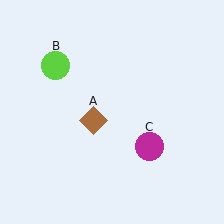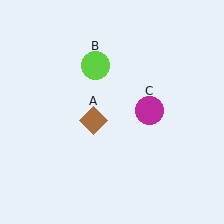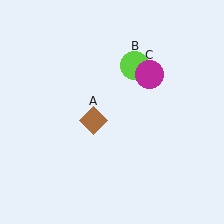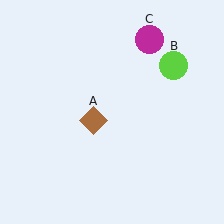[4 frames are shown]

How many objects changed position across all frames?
2 objects changed position: lime circle (object B), magenta circle (object C).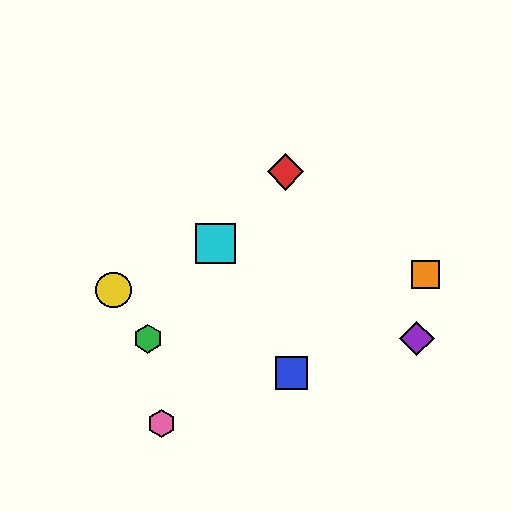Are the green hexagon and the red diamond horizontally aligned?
No, the green hexagon is at y≈339 and the red diamond is at y≈172.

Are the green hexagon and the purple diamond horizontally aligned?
Yes, both are at y≈339.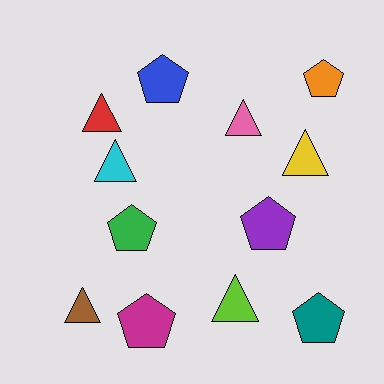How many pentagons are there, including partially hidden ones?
There are 6 pentagons.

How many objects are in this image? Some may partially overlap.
There are 12 objects.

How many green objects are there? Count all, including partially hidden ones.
There is 1 green object.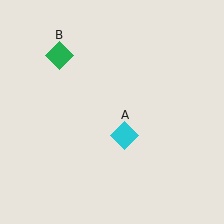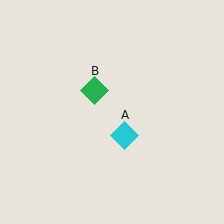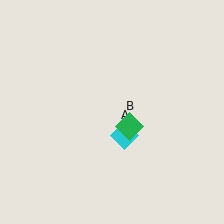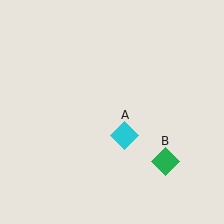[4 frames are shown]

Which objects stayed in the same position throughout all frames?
Cyan diamond (object A) remained stationary.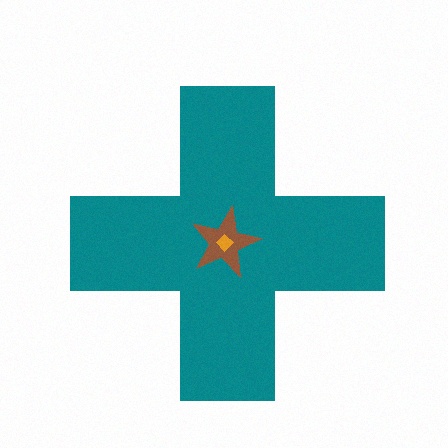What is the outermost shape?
The teal cross.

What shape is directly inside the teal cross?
The brown star.